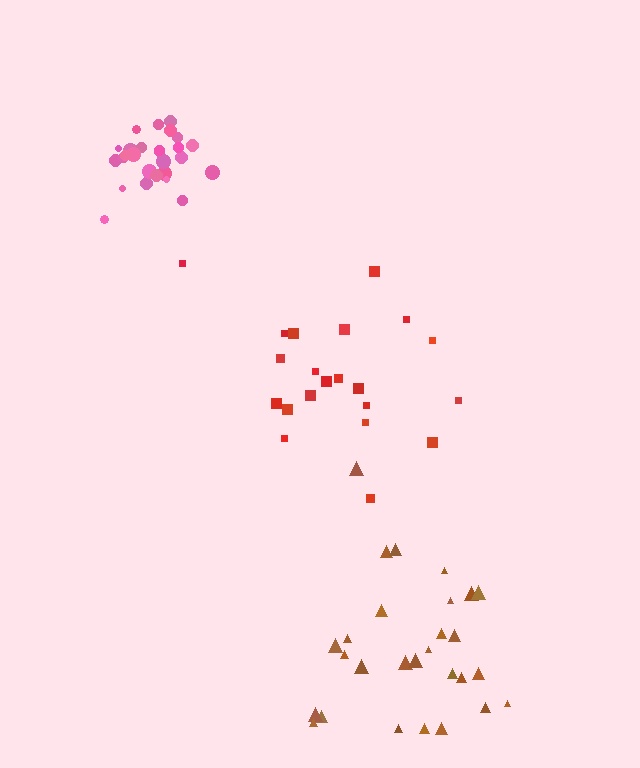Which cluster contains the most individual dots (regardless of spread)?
Brown (28).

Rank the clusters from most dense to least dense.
pink, brown, red.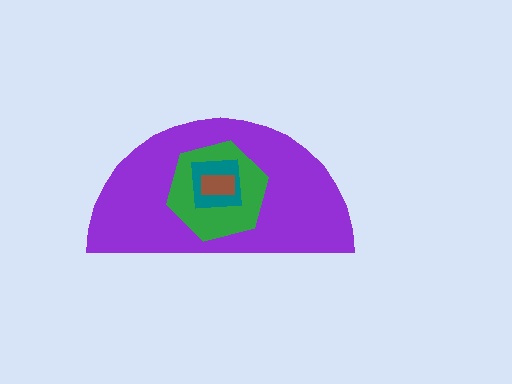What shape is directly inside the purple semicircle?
The green hexagon.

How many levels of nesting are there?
4.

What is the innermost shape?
The brown rectangle.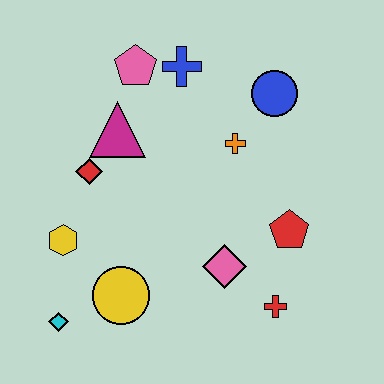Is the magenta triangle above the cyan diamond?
Yes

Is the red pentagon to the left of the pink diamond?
No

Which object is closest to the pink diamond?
The red cross is closest to the pink diamond.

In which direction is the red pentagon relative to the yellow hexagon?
The red pentagon is to the right of the yellow hexagon.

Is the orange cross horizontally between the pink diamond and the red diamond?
No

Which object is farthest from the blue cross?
The cyan diamond is farthest from the blue cross.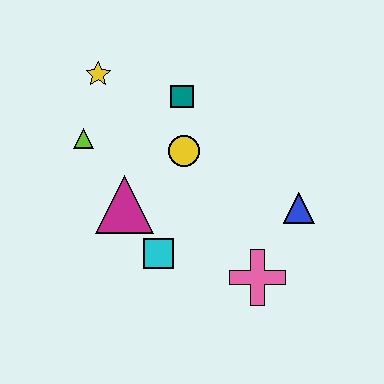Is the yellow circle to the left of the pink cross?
Yes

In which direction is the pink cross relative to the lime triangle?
The pink cross is to the right of the lime triangle.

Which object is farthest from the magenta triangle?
The blue triangle is farthest from the magenta triangle.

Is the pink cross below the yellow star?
Yes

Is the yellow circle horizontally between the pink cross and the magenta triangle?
Yes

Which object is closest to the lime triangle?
The yellow star is closest to the lime triangle.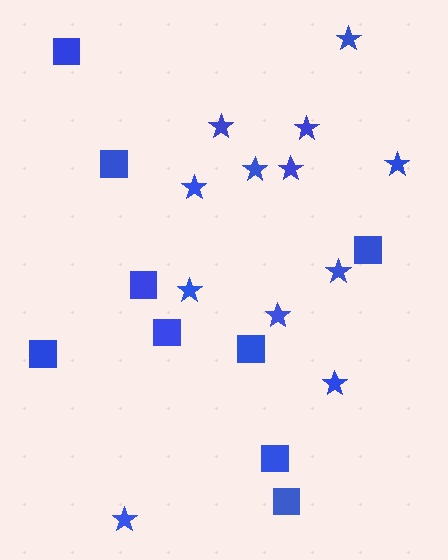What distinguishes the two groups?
There are 2 groups: one group of stars (12) and one group of squares (9).